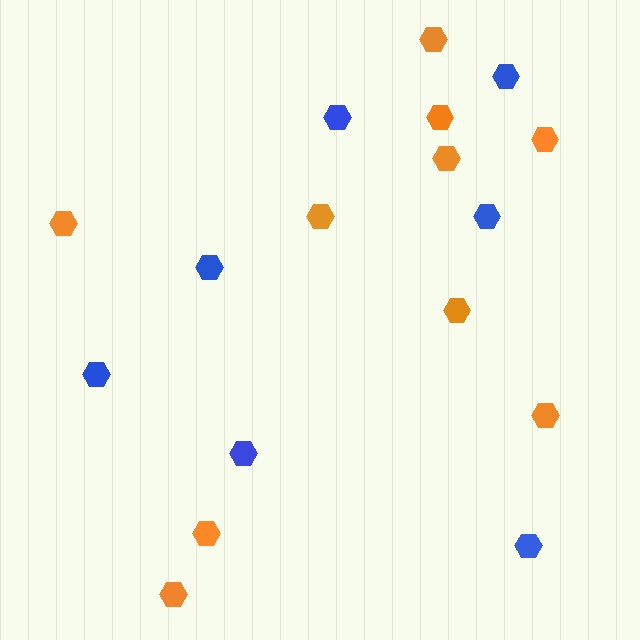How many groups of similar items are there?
There are 2 groups: one group of blue hexagons (7) and one group of orange hexagons (10).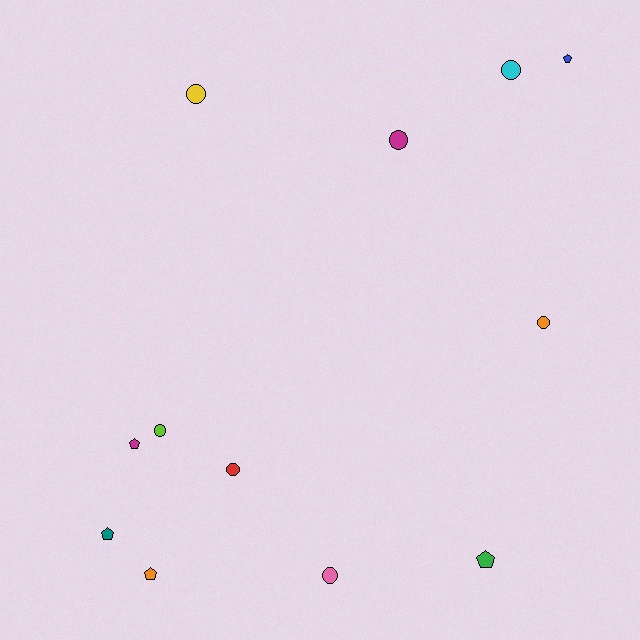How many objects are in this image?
There are 12 objects.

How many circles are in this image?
There are 7 circles.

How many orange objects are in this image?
There are 2 orange objects.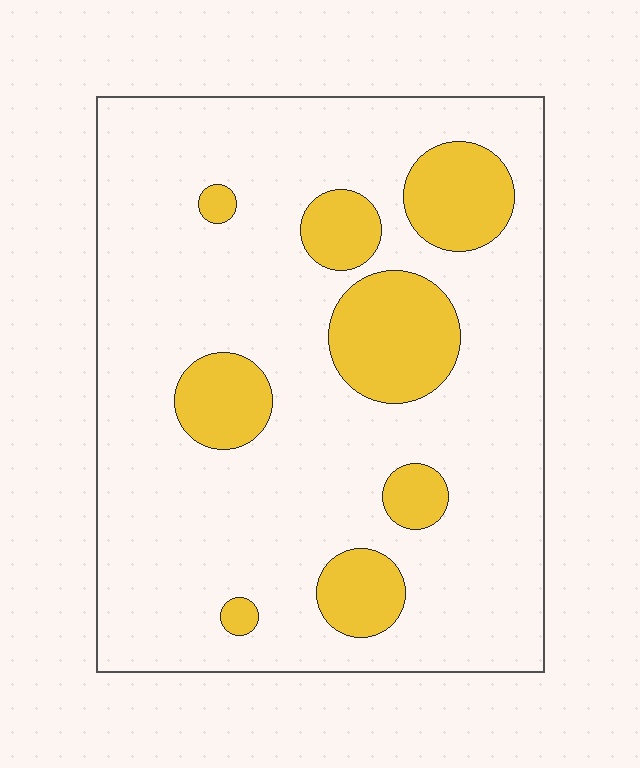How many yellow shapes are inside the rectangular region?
8.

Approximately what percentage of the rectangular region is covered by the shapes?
Approximately 20%.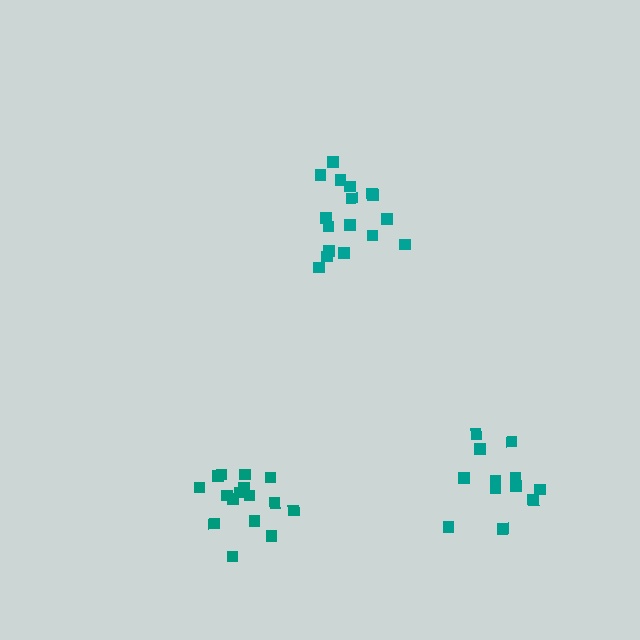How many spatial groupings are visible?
There are 3 spatial groupings.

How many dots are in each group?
Group 1: 17 dots, Group 2: 17 dots, Group 3: 12 dots (46 total).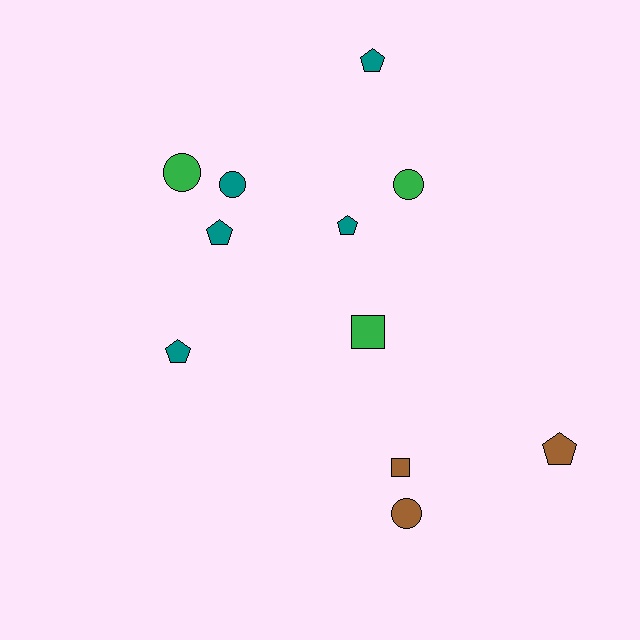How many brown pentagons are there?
There is 1 brown pentagon.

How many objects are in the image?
There are 11 objects.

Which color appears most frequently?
Teal, with 5 objects.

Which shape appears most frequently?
Pentagon, with 5 objects.